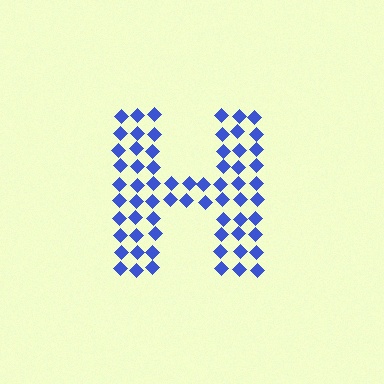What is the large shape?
The large shape is the letter H.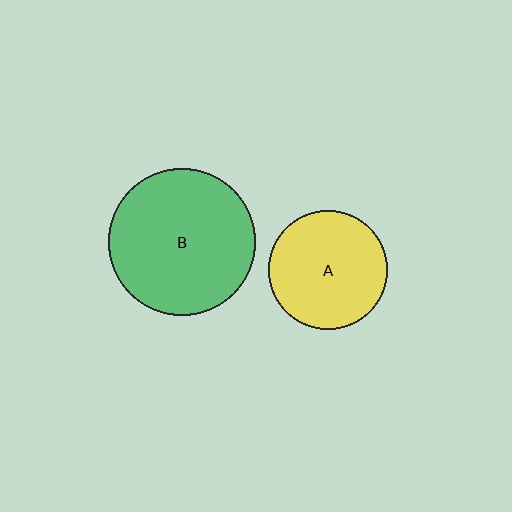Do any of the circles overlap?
No, none of the circles overlap.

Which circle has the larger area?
Circle B (green).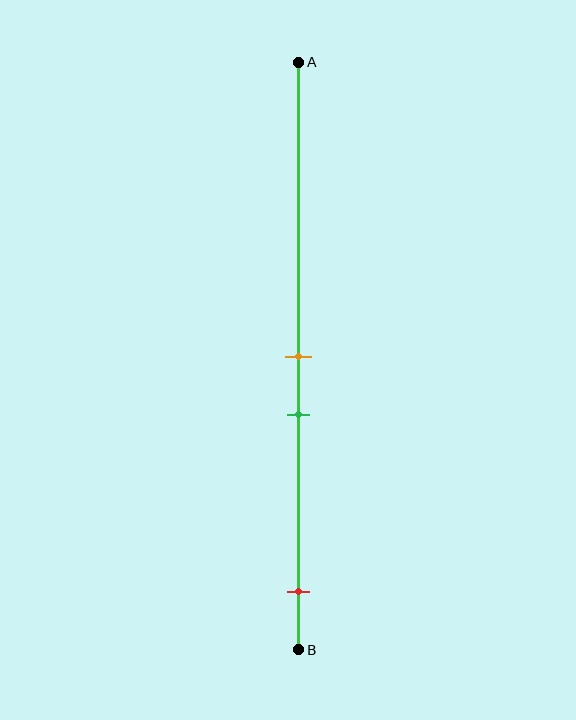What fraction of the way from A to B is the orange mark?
The orange mark is approximately 50% (0.5) of the way from A to B.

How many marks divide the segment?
There are 3 marks dividing the segment.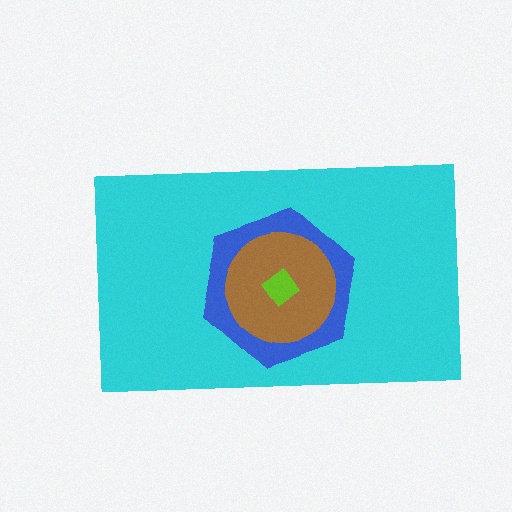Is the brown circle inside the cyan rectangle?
Yes.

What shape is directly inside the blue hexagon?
The brown circle.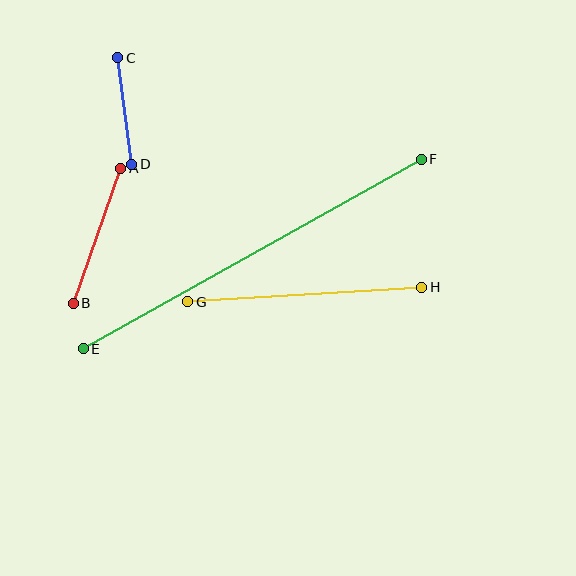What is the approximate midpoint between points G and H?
The midpoint is at approximately (305, 295) pixels.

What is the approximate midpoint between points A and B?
The midpoint is at approximately (97, 236) pixels.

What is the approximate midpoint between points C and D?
The midpoint is at approximately (125, 111) pixels.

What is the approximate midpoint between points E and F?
The midpoint is at approximately (252, 254) pixels.